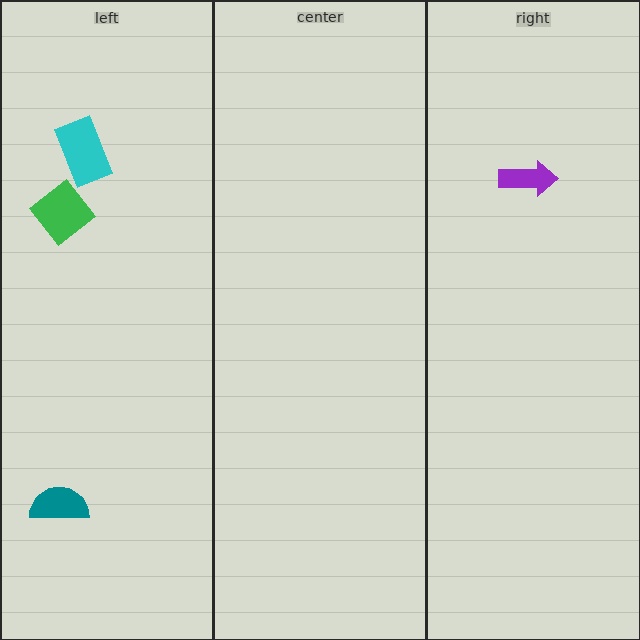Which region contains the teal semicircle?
The left region.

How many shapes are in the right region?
1.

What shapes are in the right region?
The purple arrow.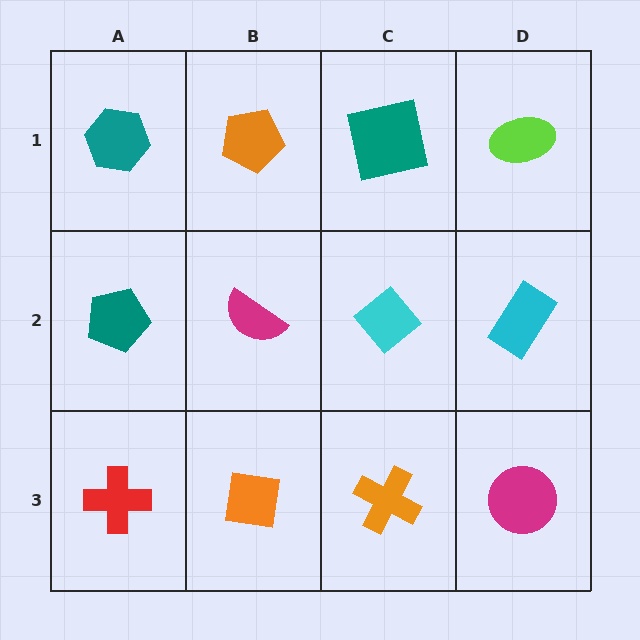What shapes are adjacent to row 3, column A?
A teal pentagon (row 2, column A), an orange square (row 3, column B).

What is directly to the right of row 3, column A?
An orange square.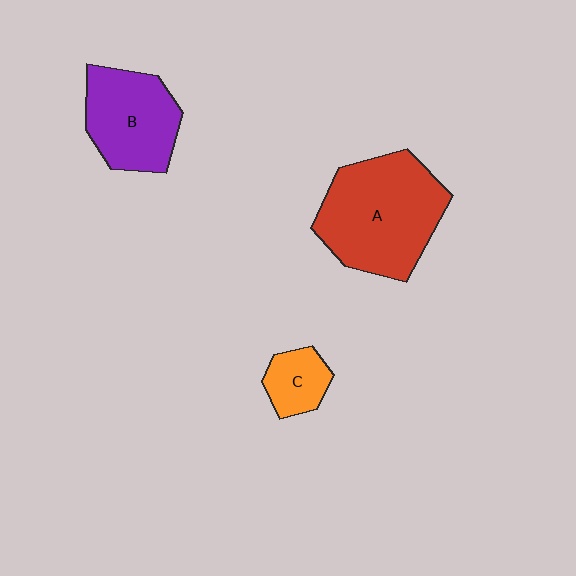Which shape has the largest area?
Shape A (red).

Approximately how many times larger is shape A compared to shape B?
Approximately 1.5 times.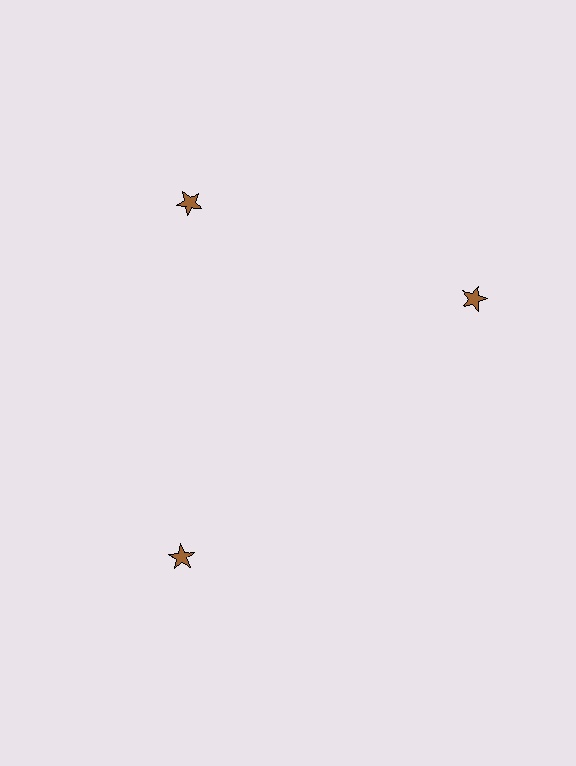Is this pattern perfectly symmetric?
No. The 3 brown stars are arranged in a ring, but one element near the 3 o'clock position is rotated out of alignment along the ring, breaking the 3-fold rotational symmetry.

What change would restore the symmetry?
The symmetry would be restored by rotating it back into even spacing with its neighbors so that all 3 stars sit at equal angles and equal distance from the center.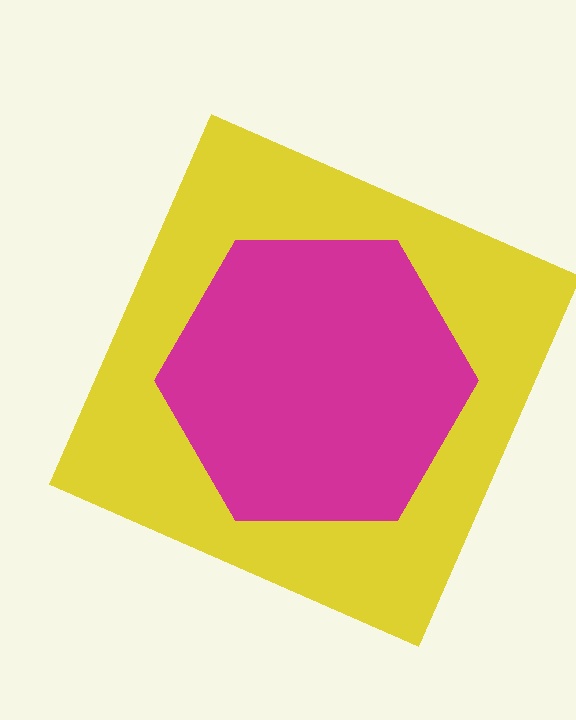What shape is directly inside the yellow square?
The magenta hexagon.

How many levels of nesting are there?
2.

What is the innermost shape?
The magenta hexagon.